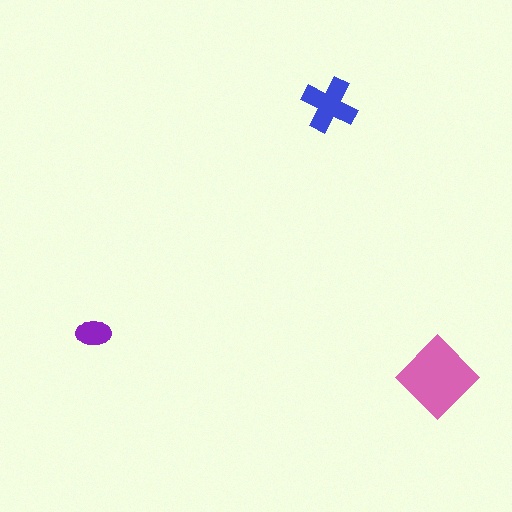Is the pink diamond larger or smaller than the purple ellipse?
Larger.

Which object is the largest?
The pink diamond.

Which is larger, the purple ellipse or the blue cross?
The blue cross.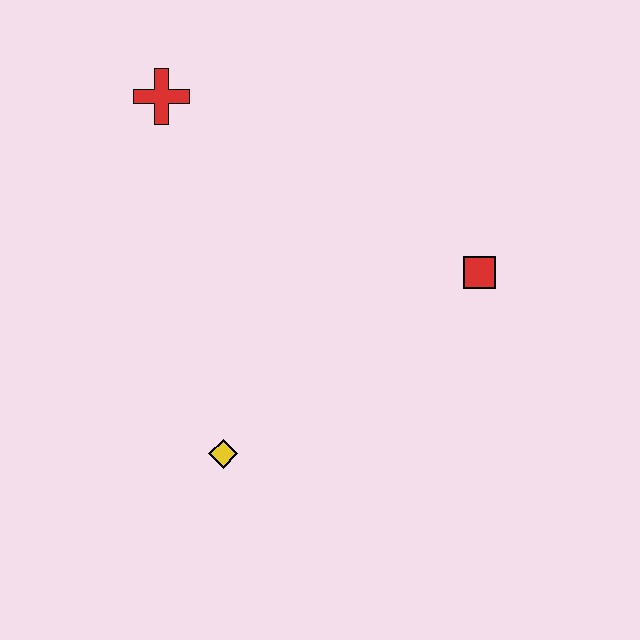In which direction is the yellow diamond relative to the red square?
The yellow diamond is to the left of the red square.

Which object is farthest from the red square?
The red cross is farthest from the red square.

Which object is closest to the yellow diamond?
The red square is closest to the yellow diamond.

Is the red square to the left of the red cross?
No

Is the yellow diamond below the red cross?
Yes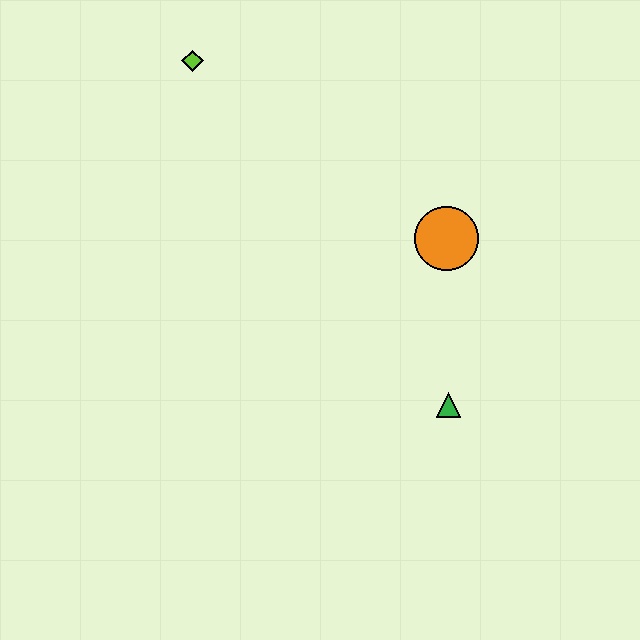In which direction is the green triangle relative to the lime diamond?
The green triangle is below the lime diamond.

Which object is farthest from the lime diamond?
The green triangle is farthest from the lime diamond.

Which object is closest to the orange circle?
The green triangle is closest to the orange circle.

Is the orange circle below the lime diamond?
Yes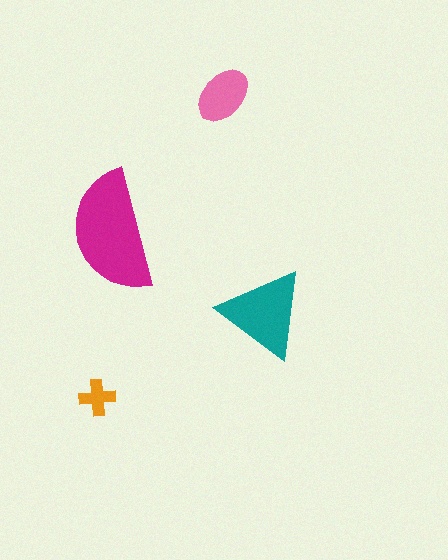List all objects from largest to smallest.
The magenta semicircle, the teal triangle, the pink ellipse, the orange cross.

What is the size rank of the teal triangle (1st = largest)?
2nd.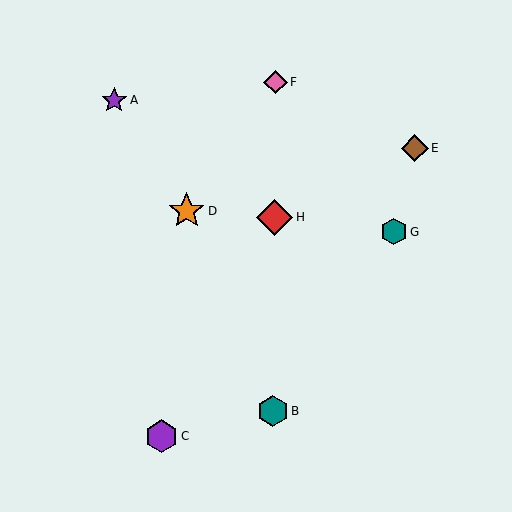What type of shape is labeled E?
Shape E is a brown diamond.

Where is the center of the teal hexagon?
The center of the teal hexagon is at (394, 232).